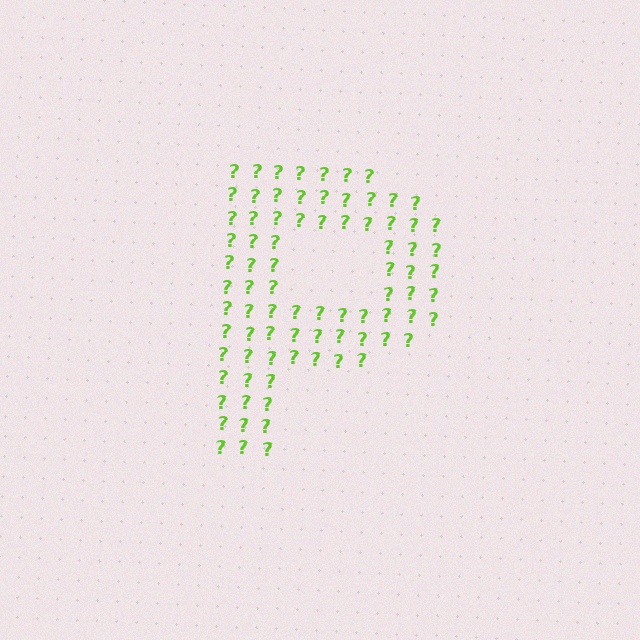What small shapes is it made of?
It is made of small question marks.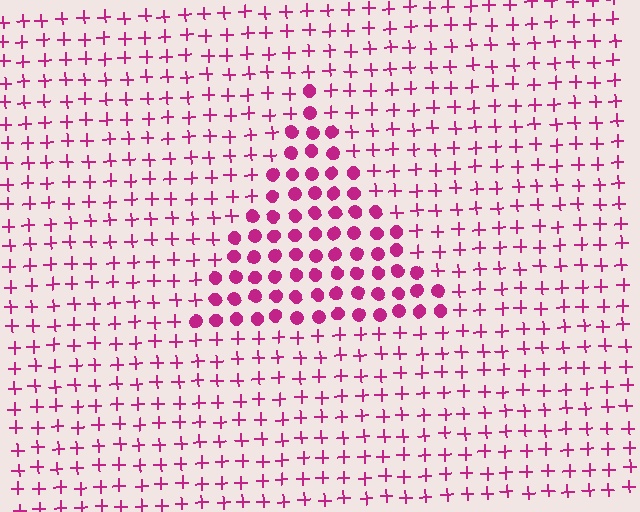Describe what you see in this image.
The image is filled with small magenta elements arranged in a uniform grid. A triangle-shaped region contains circles, while the surrounding area contains plus signs. The boundary is defined purely by the change in element shape.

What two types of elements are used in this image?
The image uses circles inside the triangle region and plus signs outside it.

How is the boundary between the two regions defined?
The boundary is defined by a change in element shape: circles inside vs. plus signs outside. All elements share the same color and spacing.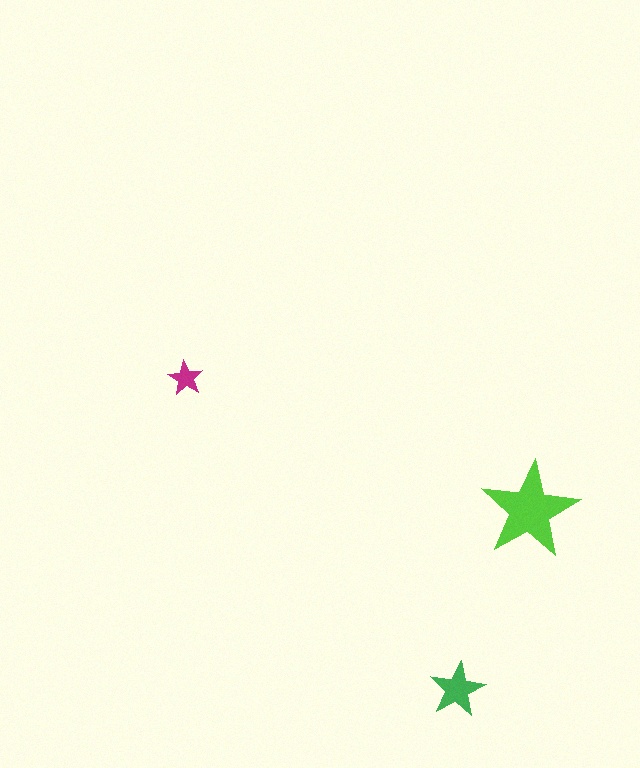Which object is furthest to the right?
The lime star is rightmost.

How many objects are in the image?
There are 3 objects in the image.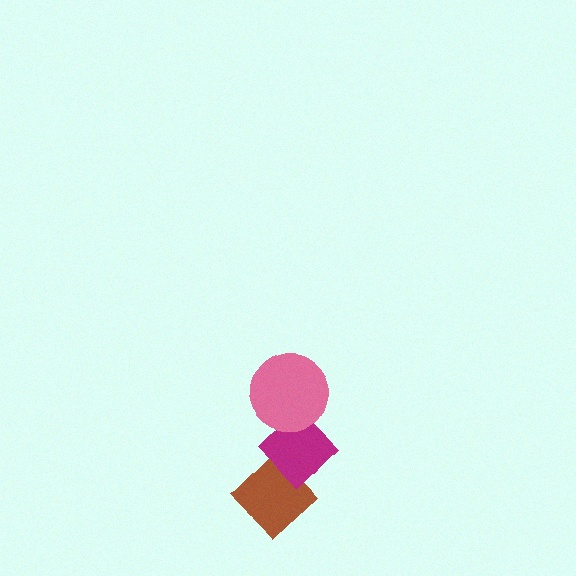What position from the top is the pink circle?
The pink circle is 1st from the top.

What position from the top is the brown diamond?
The brown diamond is 3rd from the top.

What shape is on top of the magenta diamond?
The pink circle is on top of the magenta diamond.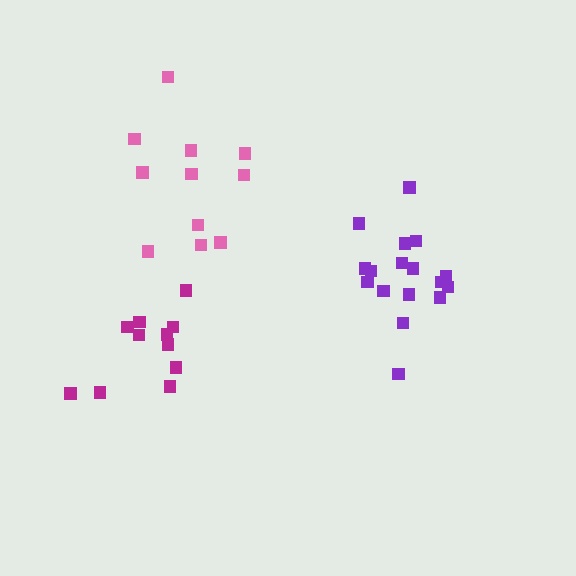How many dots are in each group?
Group 1: 11 dots, Group 2: 11 dots, Group 3: 17 dots (39 total).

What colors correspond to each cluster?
The clusters are colored: magenta, pink, purple.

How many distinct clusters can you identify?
There are 3 distinct clusters.